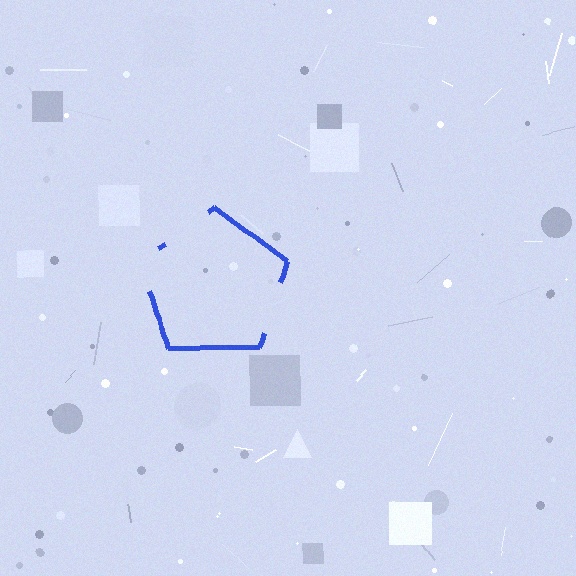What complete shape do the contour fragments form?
The contour fragments form a pentagon.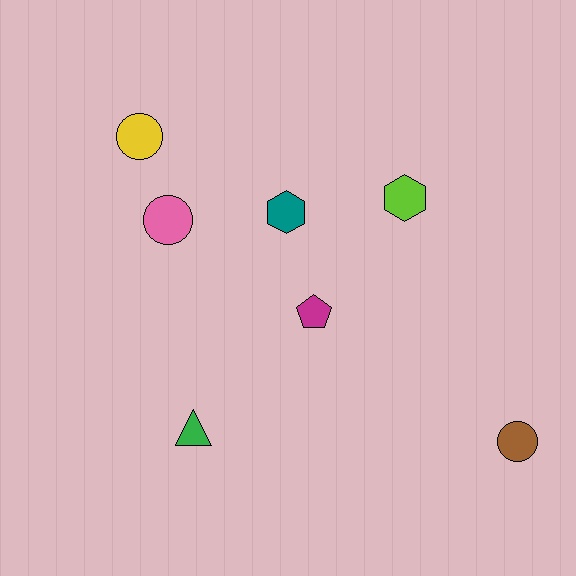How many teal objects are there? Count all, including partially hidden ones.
There is 1 teal object.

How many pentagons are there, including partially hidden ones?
There is 1 pentagon.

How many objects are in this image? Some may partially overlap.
There are 7 objects.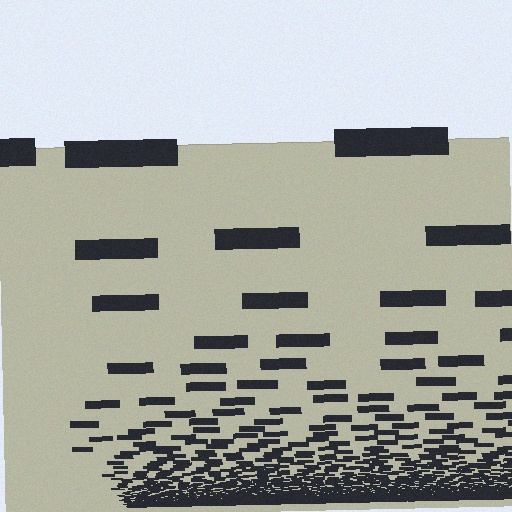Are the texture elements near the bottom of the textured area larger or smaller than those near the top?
Smaller. The gradient is inverted — elements near the bottom are smaller and denser.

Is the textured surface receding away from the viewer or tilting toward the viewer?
The surface appears to tilt toward the viewer. Texture elements get larger and sparser toward the top.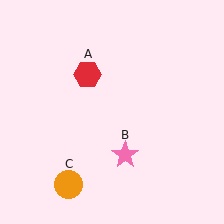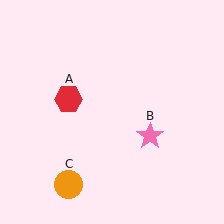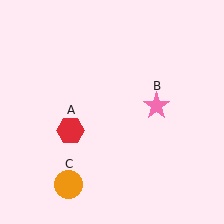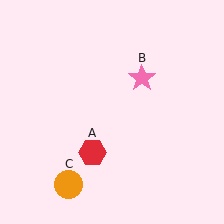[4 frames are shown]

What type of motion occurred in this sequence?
The red hexagon (object A), pink star (object B) rotated counterclockwise around the center of the scene.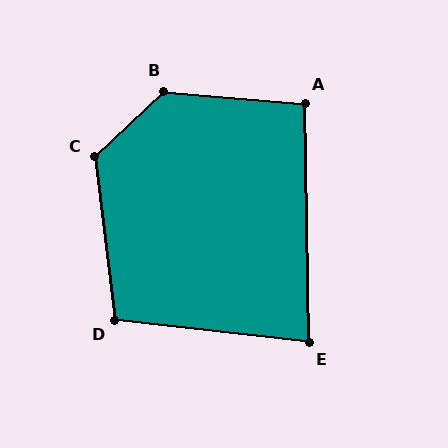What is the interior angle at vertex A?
Approximately 96 degrees (obtuse).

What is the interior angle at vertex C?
Approximately 127 degrees (obtuse).